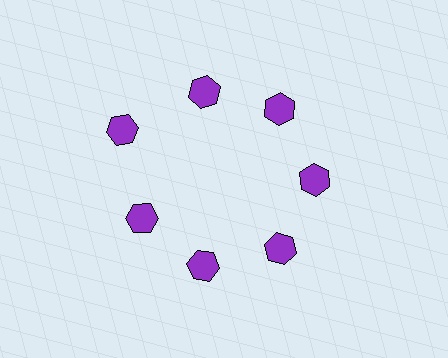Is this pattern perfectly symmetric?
No. The 7 purple hexagons are arranged in a ring, but one element near the 10 o'clock position is pushed outward from the center, breaking the 7-fold rotational symmetry.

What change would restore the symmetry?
The symmetry would be restored by moving it inward, back onto the ring so that all 7 hexagons sit at equal angles and equal distance from the center.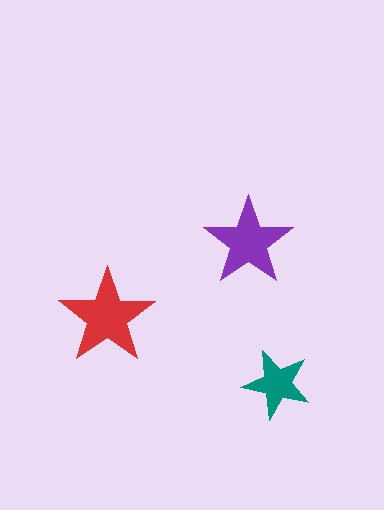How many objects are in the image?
There are 3 objects in the image.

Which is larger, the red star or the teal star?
The red one.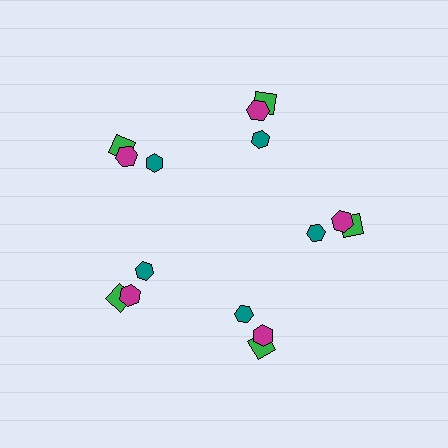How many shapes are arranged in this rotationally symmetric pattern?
There are 15 shapes, arranged in 5 groups of 3.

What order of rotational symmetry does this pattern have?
This pattern has 5-fold rotational symmetry.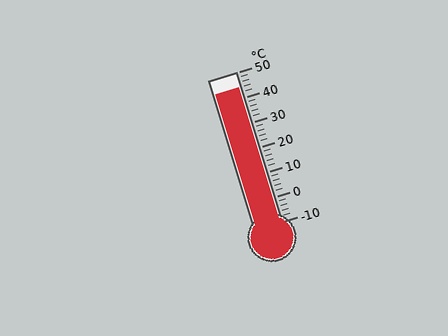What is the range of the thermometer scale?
The thermometer scale ranges from -10°C to 50°C.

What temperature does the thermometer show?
The thermometer shows approximately 44°C.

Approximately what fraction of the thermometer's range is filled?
The thermometer is filled to approximately 90% of its range.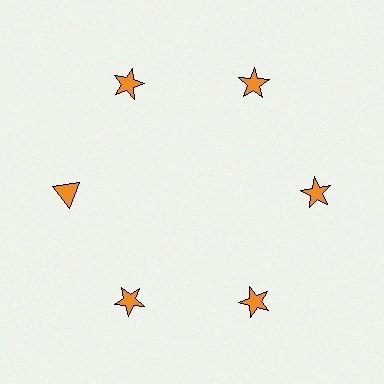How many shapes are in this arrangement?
There are 6 shapes arranged in a ring pattern.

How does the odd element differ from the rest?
It has a different shape: triangle instead of star.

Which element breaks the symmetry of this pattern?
The orange triangle at roughly the 9 o'clock position breaks the symmetry. All other shapes are orange stars.